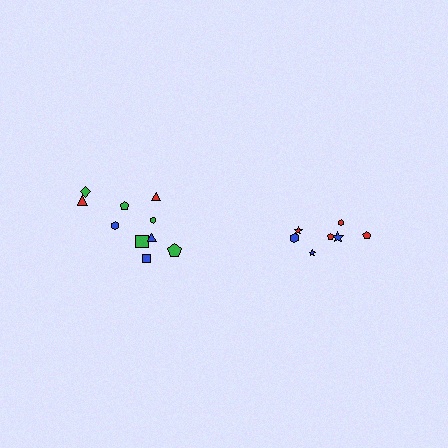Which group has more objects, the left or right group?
The left group.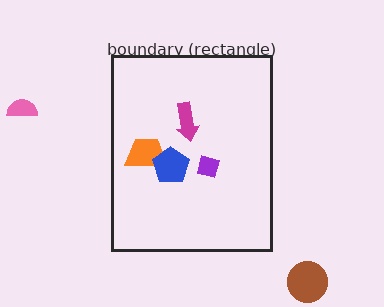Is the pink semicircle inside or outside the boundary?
Outside.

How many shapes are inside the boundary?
4 inside, 2 outside.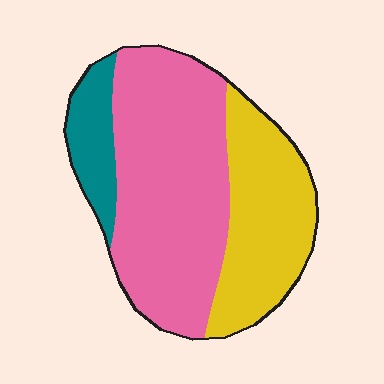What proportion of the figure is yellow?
Yellow takes up between a quarter and a half of the figure.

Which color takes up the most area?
Pink, at roughly 55%.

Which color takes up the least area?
Teal, at roughly 10%.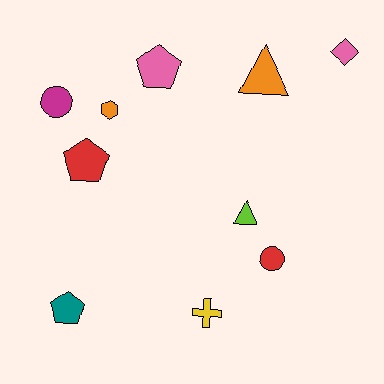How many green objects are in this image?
There are no green objects.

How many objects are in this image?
There are 10 objects.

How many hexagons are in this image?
There is 1 hexagon.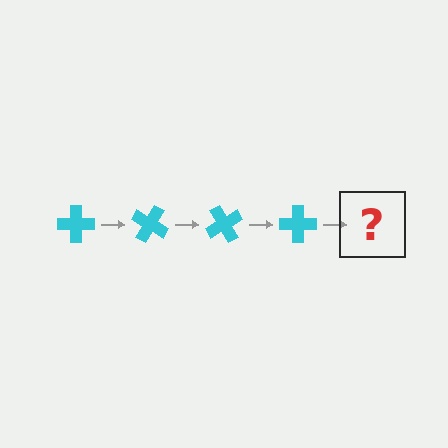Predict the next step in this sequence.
The next step is a cyan cross rotated 120 degrees.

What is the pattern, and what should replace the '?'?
The pattern is that the cross rotates 30 degrees each step. The '?' should be a cyan cross rotated 120 degrees.